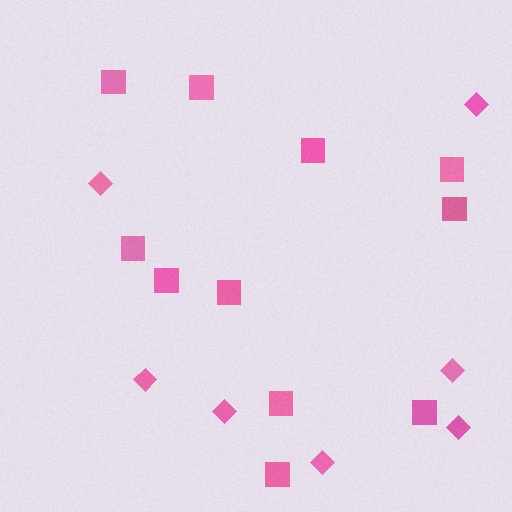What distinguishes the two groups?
There are 2 groups: one group of diamonds (7) and one group of squares (11).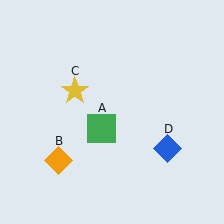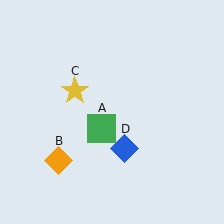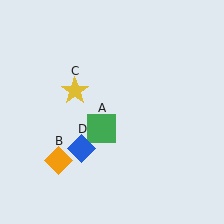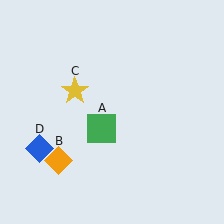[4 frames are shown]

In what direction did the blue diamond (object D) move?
The blue diamond (object D) moved left.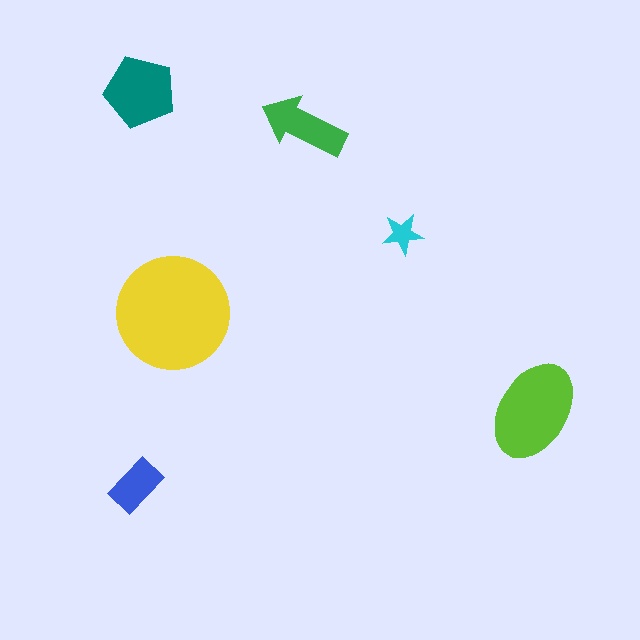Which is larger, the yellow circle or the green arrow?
The yellow circle.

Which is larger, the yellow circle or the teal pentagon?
The yellow circle.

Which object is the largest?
The yellow circle.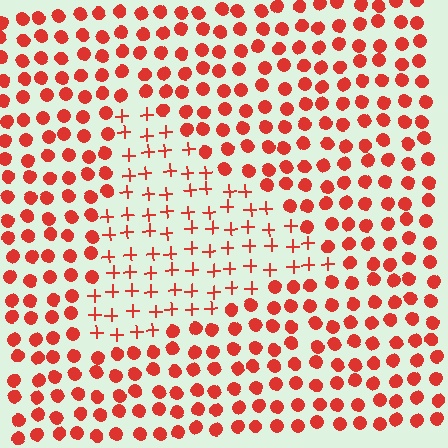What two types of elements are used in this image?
The image uses plus signs inside the triangle region and circles outside it.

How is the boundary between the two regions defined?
The boundary is defined by a change in element shape: plus signs inside vs. circles outside. All elements share the same color and spacing.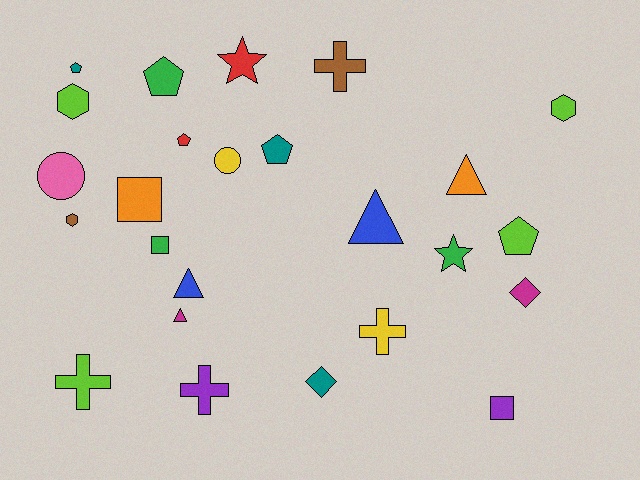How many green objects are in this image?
There are 3 green objects.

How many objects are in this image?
There are 25 objects.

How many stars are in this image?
There are 2 stars.